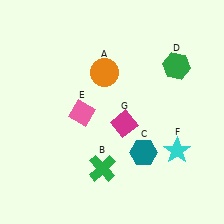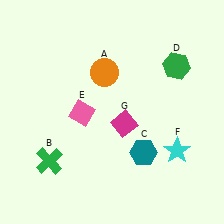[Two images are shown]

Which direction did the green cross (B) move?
The green cross (B) moved left.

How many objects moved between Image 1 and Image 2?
1 object moved between the two images.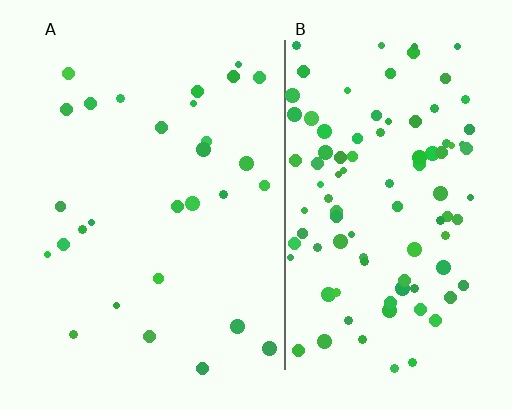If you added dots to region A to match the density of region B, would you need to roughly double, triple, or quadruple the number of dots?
Approximately triple.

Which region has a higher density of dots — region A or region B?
B (the right).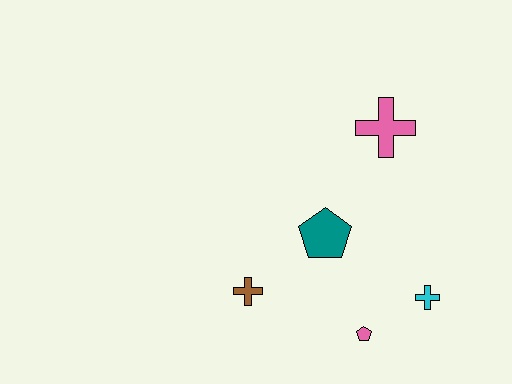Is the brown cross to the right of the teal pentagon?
No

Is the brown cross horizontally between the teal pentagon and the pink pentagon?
No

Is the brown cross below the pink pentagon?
No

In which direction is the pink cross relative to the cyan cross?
The pink cross is above the cyan cross.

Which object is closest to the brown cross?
The teal pentagon is closest to the brown cross.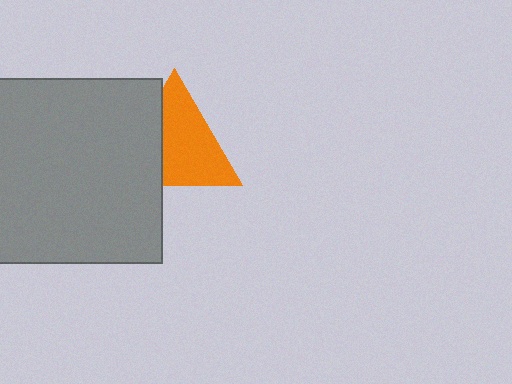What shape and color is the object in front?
The object in front is a gray square.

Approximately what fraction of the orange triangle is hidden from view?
Roughly 35% of the orange triangle is hidden behind the gray square.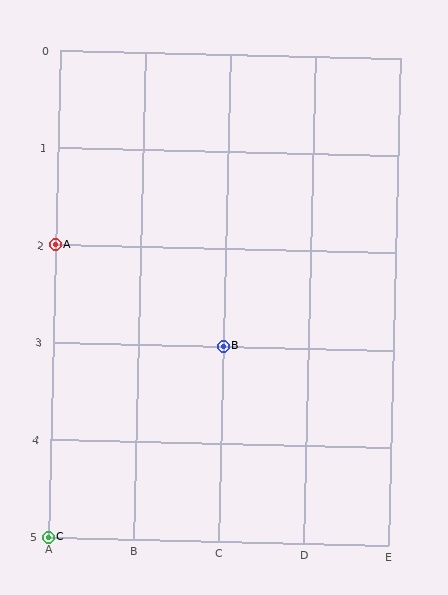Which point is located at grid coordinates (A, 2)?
Point A is at (A, 2).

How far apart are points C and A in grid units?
Points C and A are 3 rows apart.